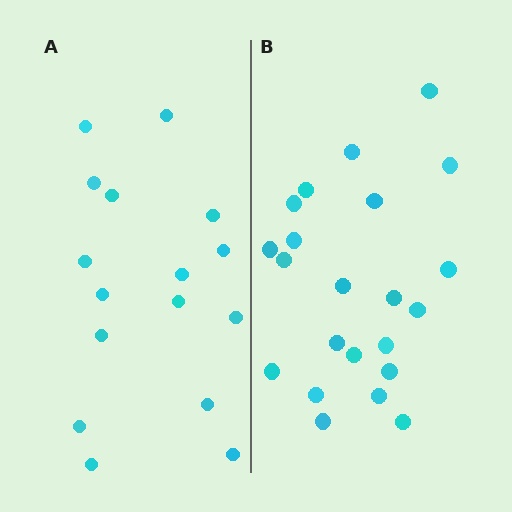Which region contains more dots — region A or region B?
Region B (the right region) has more dots.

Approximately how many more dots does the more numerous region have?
Region B has about 6 more dots than region A.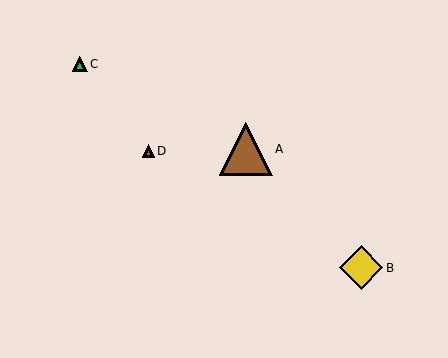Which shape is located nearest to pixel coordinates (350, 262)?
The yellow diamond (labeled B) at (361, 268) is nearest to that location.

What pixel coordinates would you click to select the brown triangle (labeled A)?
Click at (246, 149) to select the brown triangle A.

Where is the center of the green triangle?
The center of the green triangle is at (80, 64).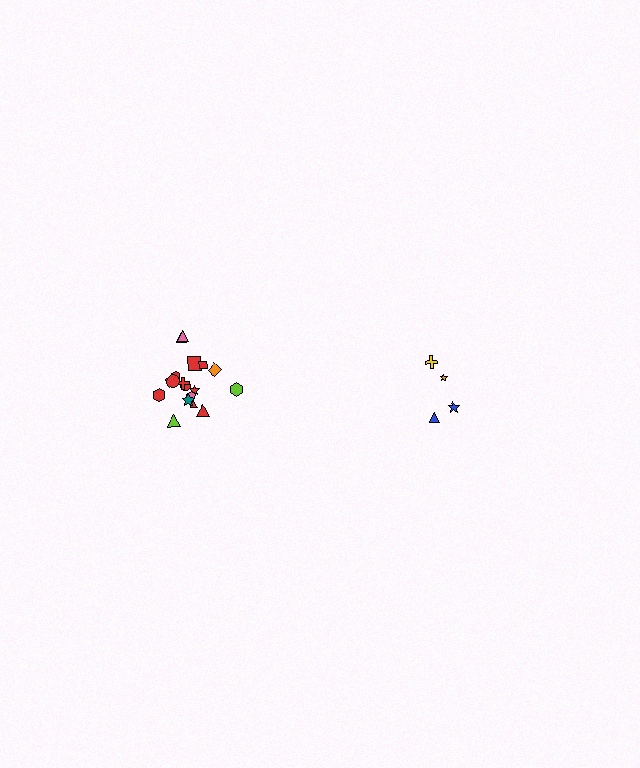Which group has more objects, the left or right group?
The left group.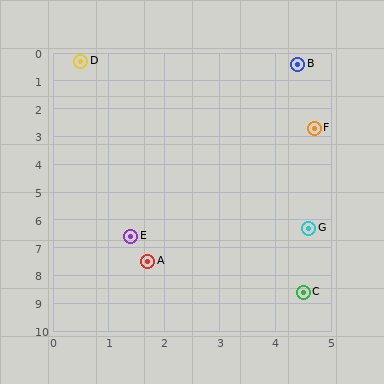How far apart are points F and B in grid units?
Points F and B are about 2.3 grid units apart.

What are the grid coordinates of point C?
Point C is at approximately (4.5, 8.6).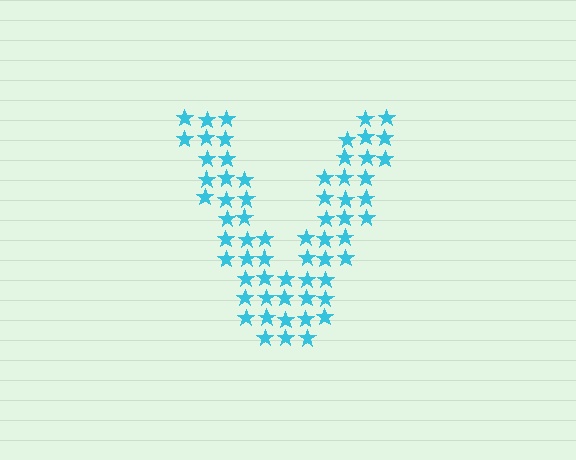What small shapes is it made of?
It is made of small stars.